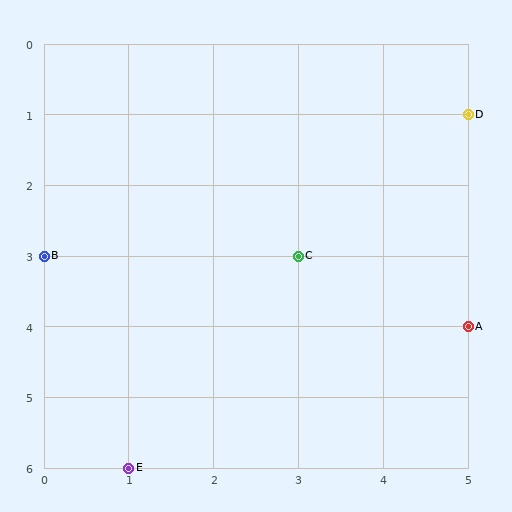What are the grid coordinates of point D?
Point D is at grid coordinates (5, 1).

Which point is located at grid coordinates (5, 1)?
Point D is at (5, 1).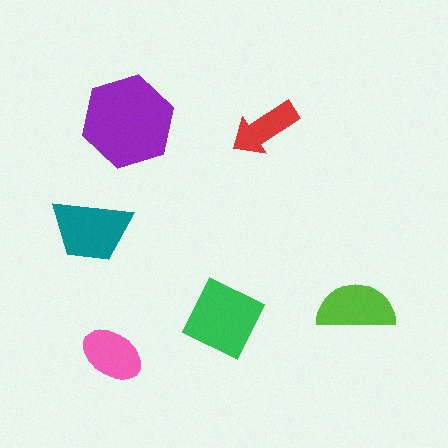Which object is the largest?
The purple hexagon.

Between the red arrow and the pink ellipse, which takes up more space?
The pink ellipse.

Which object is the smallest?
The red arrow.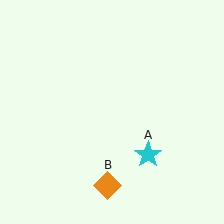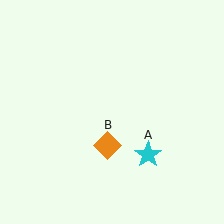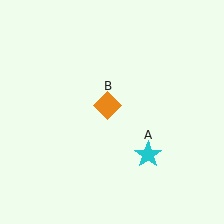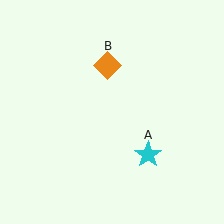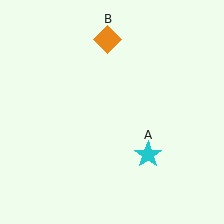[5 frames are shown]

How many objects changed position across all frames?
1 object changed position: orange diamond (object B).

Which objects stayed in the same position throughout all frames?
Cyan star (object A) remained stationary.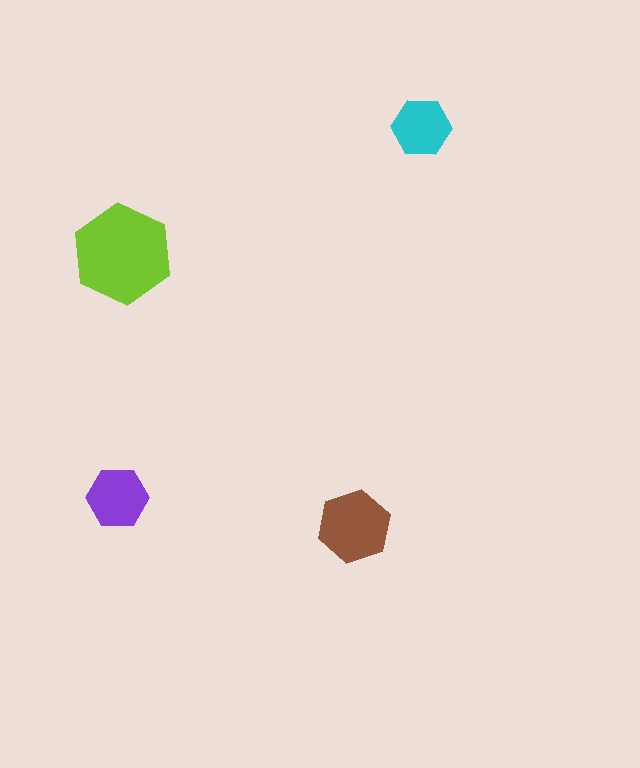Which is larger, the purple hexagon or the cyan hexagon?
The purple one.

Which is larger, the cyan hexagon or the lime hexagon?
The lime one.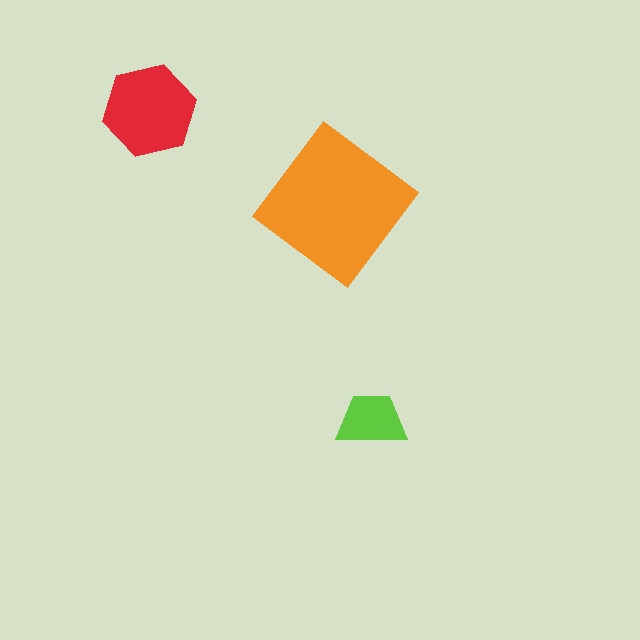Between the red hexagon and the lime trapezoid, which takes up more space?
The red hexagon.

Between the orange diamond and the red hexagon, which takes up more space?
The orange diamond.